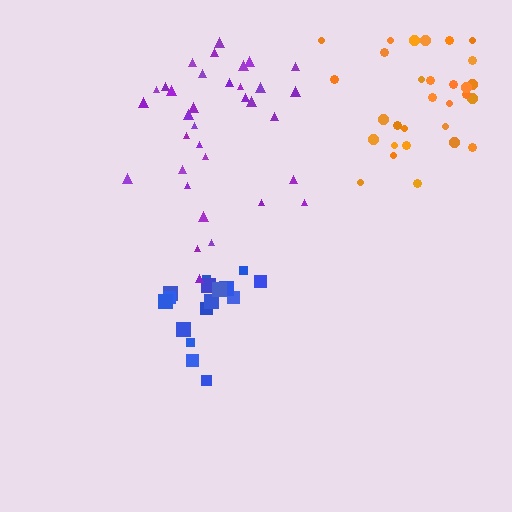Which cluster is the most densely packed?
Blue.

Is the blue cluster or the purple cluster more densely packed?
Blue.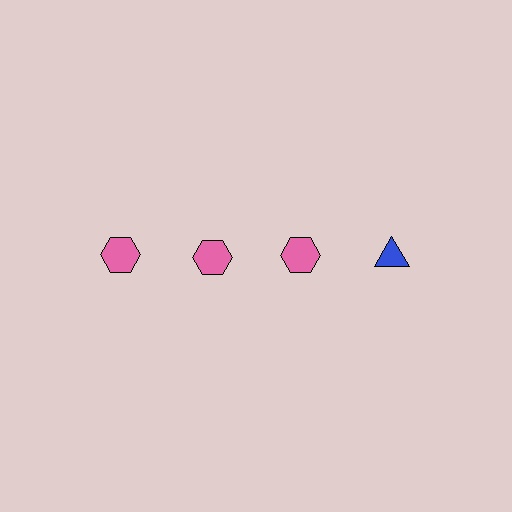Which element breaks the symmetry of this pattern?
The blue triangle in the top row, second from right column breaks the symmetry. All other shapes are pink hexagons.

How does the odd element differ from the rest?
It differs in both color (blue instead of pink) and shape (triangle instead of hexagon).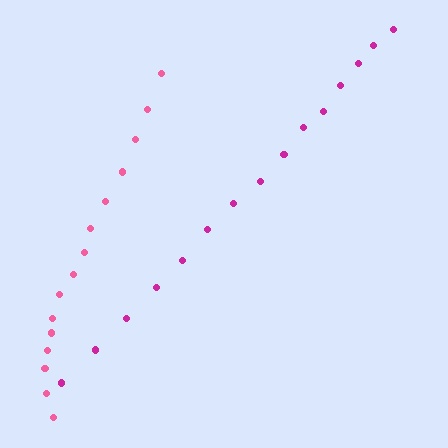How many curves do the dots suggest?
There are 2 distinct paths.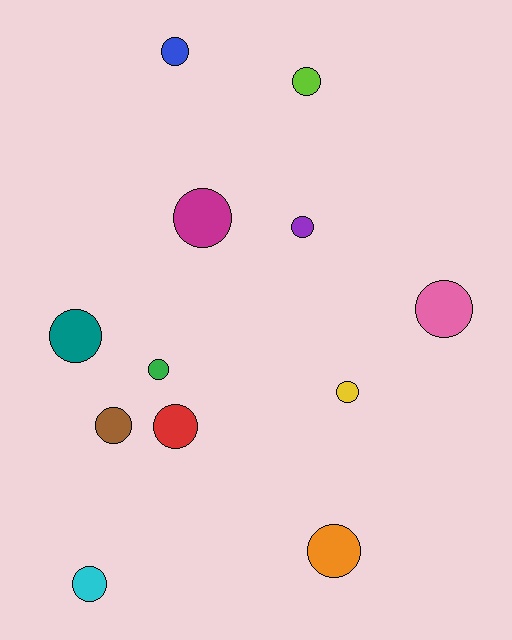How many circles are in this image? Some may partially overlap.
There are 12 circles.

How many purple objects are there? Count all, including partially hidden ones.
There is 1 purple object.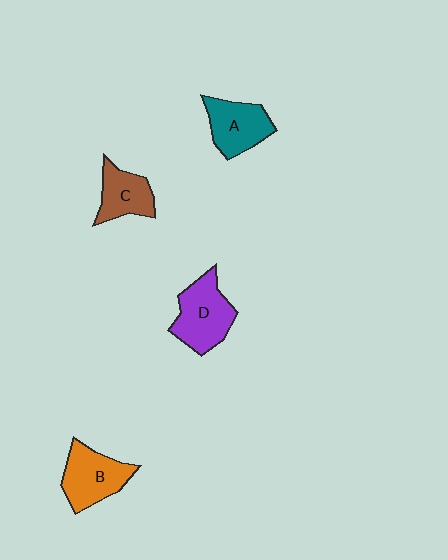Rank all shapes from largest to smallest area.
From largest to smallest: D (purple), B (orange), A (teal), C (brown).